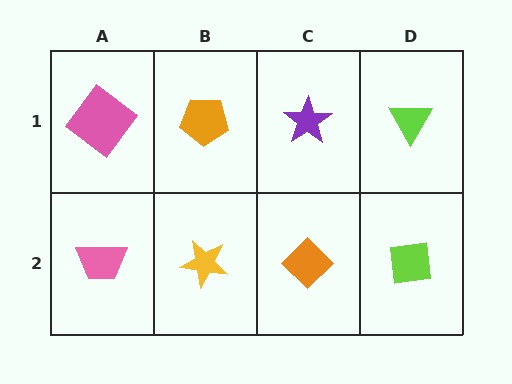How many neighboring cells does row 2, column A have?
2.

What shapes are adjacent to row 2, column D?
A lime triangle (row 1, column D), an orange diamond (row 2, column C).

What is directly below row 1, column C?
An orange diamond.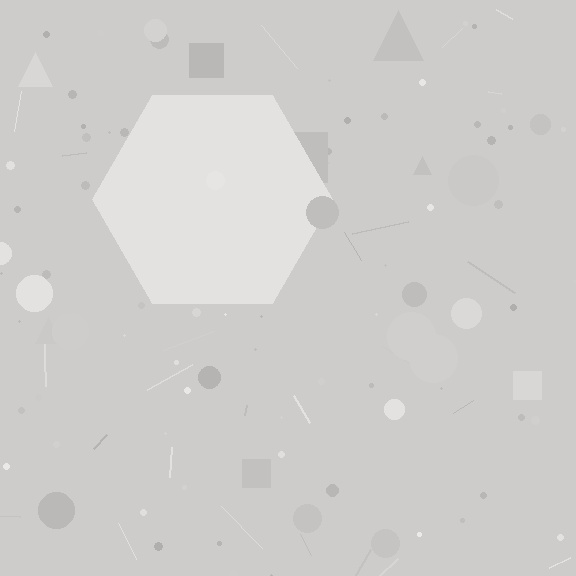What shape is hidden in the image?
A hexagon is hidden in the image.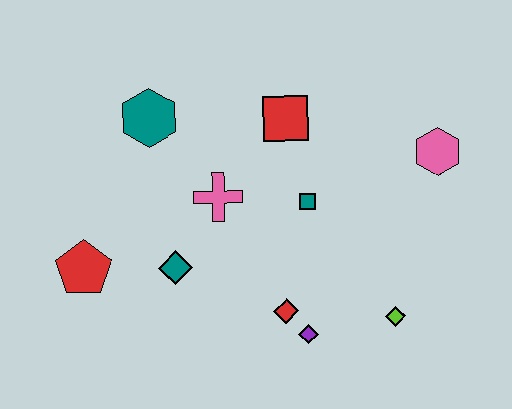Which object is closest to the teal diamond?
The pink cross is closest to the teal diamond.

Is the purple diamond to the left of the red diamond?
No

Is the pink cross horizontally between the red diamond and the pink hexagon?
No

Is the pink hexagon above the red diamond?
Yes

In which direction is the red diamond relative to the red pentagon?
The red diamond is to the right of the red pentagon.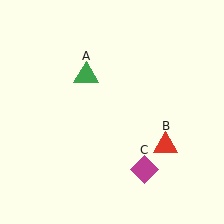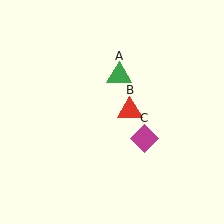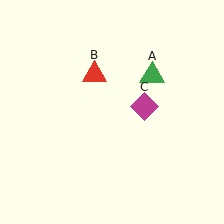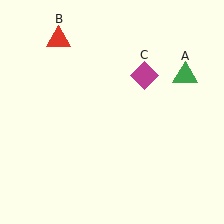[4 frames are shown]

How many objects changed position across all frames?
3 objects changed position: green triangle (object A), red triangle (object B), magenta diamond (object C).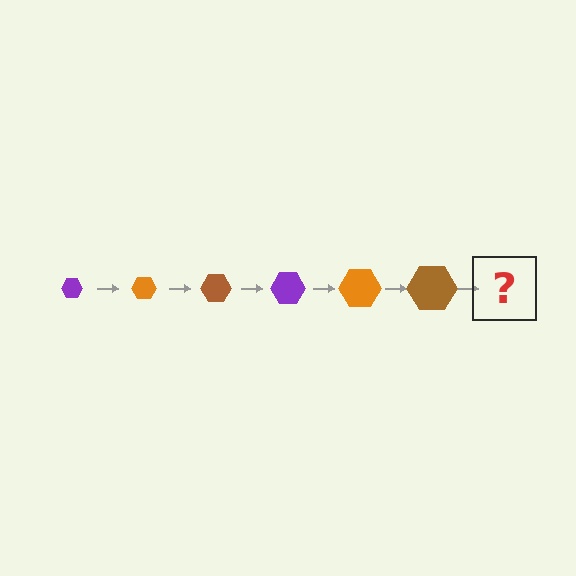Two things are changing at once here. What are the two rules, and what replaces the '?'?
The two rules are that the hexagon grows larger each step and the color cycles through purple, orange, and brown. The '?' should be a purple hexagon, larger than the previous one.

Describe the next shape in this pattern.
It should be a purple hexagon, larger than the previous one.